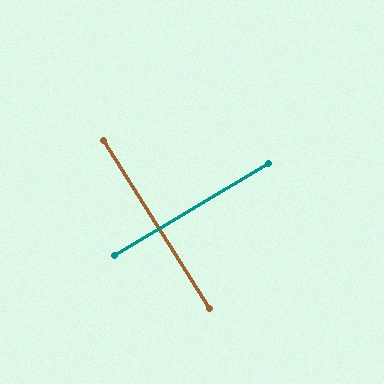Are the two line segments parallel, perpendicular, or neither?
Perpendicular — they meet at approximately 89°.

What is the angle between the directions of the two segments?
Approximately 89 degrees.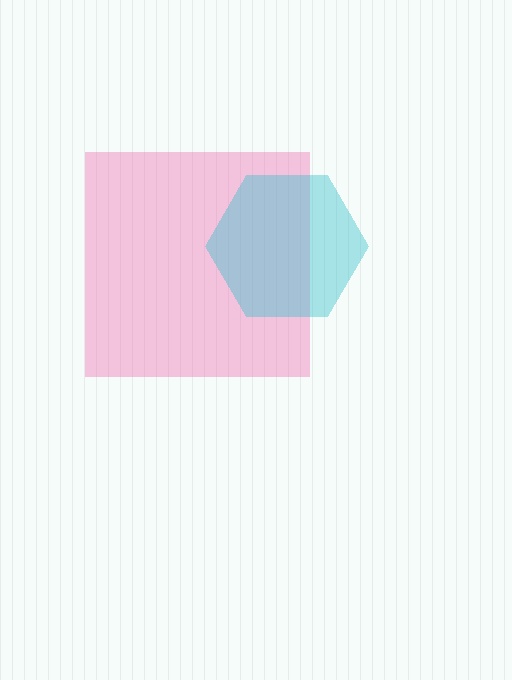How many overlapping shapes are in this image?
There are 2 overlapping shapes in the image.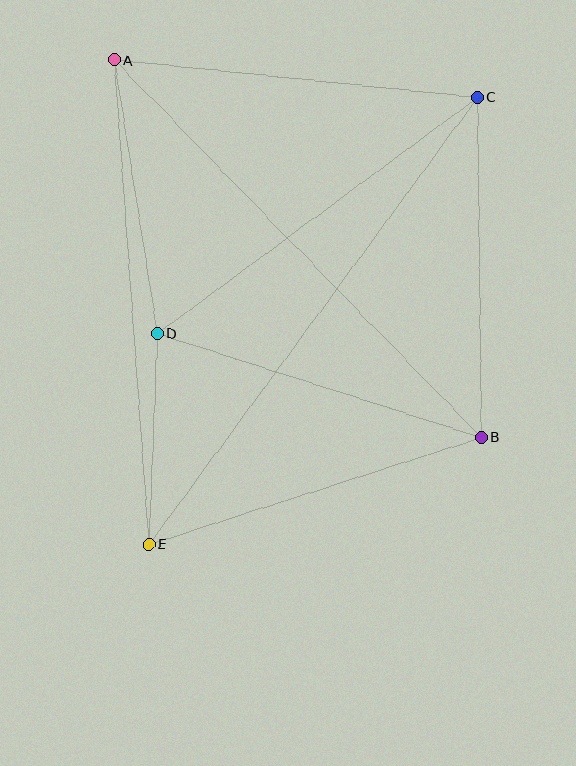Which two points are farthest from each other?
Points C and E are farthest from each other.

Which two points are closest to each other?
Points D and E are closest to each other.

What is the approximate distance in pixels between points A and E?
The distance between A and E is approximately 485 pixels.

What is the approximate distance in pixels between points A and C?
The distance between A and C is approximately 366 pixels.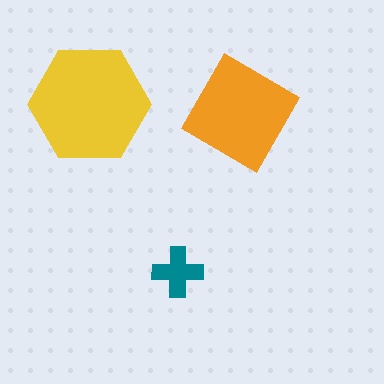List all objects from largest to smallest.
The yellow hexagon, the orange diamond, the teal cross.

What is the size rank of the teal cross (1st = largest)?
3rd.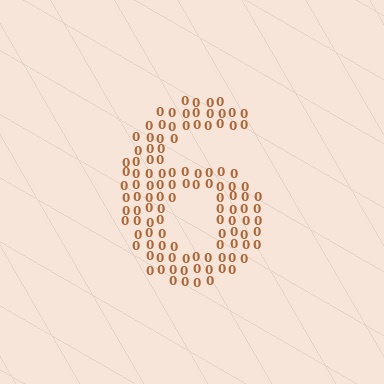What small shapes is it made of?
It is made of small digit 0's.